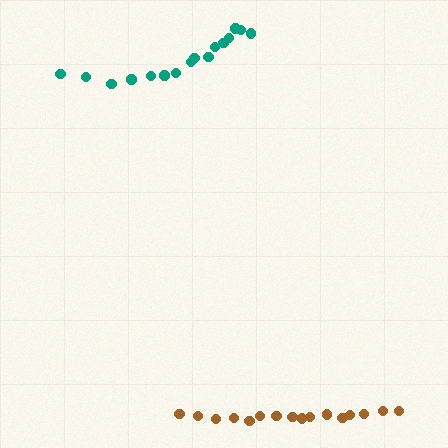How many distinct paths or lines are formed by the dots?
There are 2 distinct paths.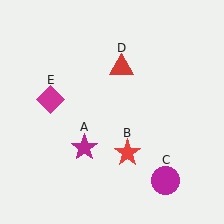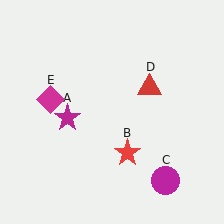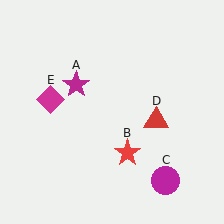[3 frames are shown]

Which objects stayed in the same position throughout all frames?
Red star (object B) and magenta circle (object C) and magenta diamond (object E) remained stationary.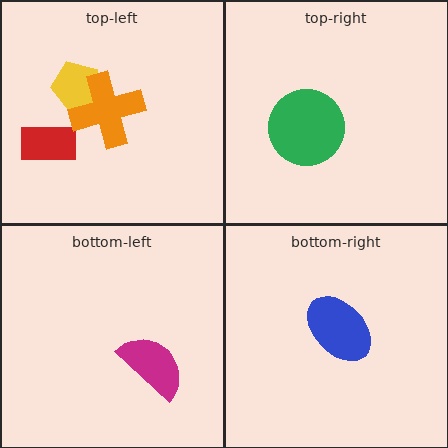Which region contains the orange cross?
The top-left region.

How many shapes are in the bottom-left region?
1.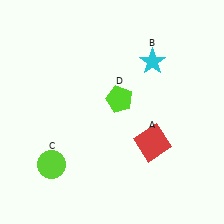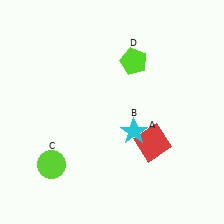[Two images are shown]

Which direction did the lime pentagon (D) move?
The lime pentagon (D) moved up.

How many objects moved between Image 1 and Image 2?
2 objects moved between the two images.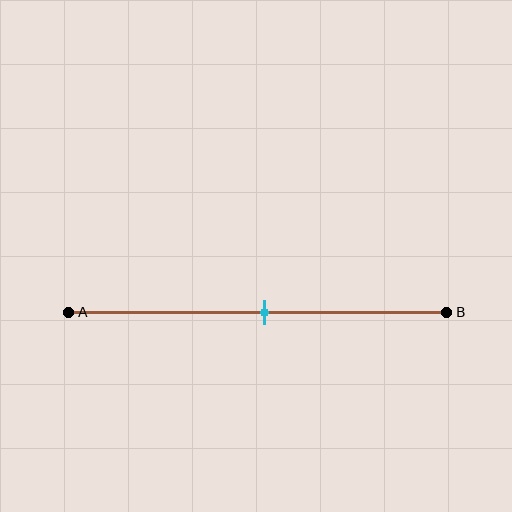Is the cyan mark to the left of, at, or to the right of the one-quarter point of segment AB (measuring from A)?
The cyan mark is to the right of the one-quarter point of segment AB.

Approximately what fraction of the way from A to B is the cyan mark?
The cyan mark is approximately 50% of the way from A to B.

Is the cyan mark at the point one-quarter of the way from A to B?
No, the mark is at about 50% from A, not at the 25% one-quarter point.